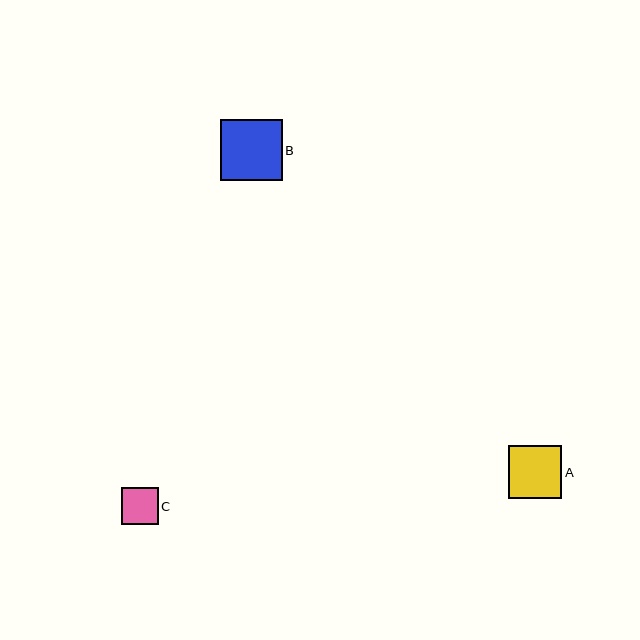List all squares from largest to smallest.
From largest to smallest: B, A, C.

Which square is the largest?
Square B is the largest with a size of approximately 62 pixels.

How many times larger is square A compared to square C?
Square A is approximately 1.4 times the size of square C.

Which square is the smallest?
Square C is the smallest with a size of approximately 37 pixels.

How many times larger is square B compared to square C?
Square B is approximately 1.7 times the size of square C.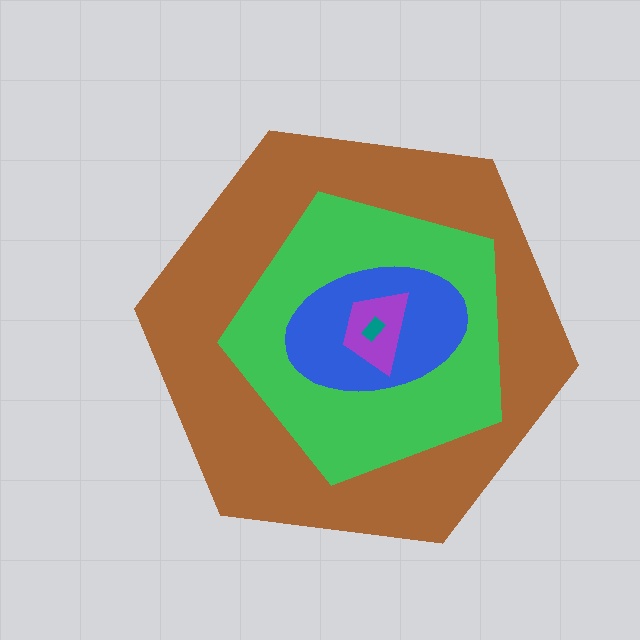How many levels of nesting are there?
5.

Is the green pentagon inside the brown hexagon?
Yes.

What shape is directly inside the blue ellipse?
The purple trapezoid.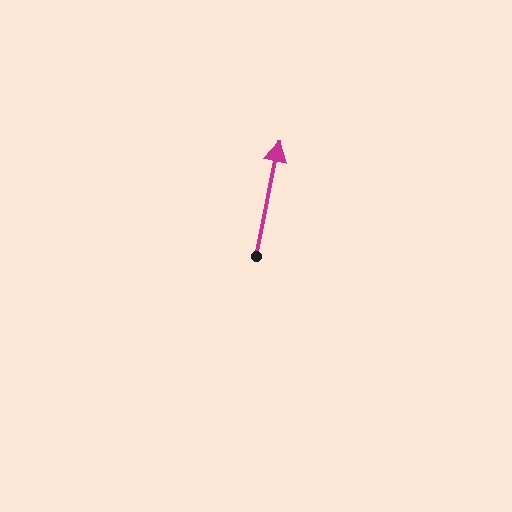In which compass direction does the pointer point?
North.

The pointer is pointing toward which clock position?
Roughly 12 o'clock.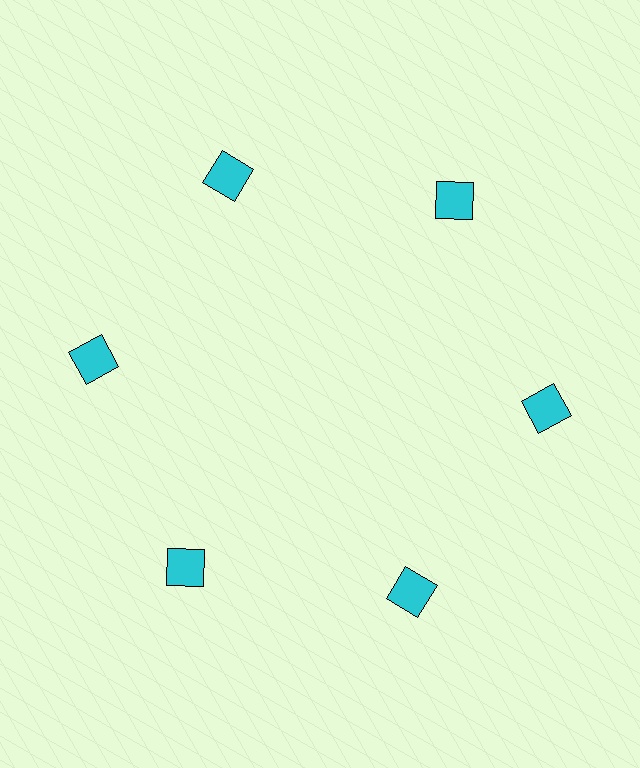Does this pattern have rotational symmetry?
Yes, this pattern has 6-fold rotational symmetry. It looks the same after rotating 60 degrees around the center.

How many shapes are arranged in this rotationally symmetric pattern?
There are 6 shapes, arranged in 6 groups of 1.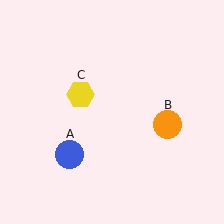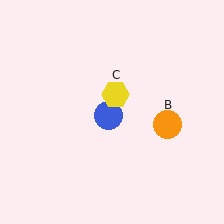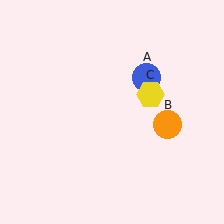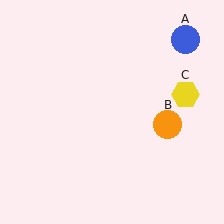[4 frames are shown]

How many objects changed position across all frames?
2 objects changed position: blue circle (object A), yellow hexagon (object C).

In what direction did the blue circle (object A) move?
The blue circle (object A) moved up and to the right.